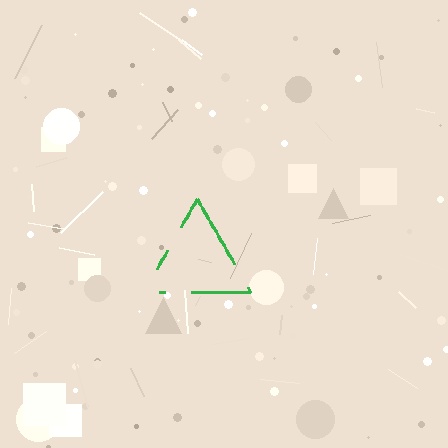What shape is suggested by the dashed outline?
The dashed outline suggests a triangle.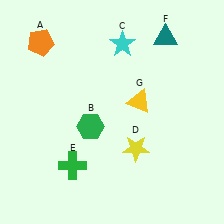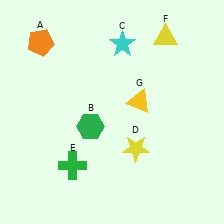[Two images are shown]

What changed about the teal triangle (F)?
In Image 1, F is teal. In Image 2, it changed to yellow.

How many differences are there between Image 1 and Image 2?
There is 1 difference between the two images.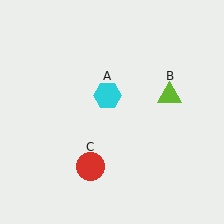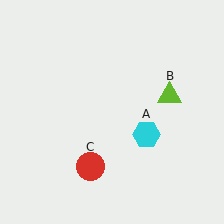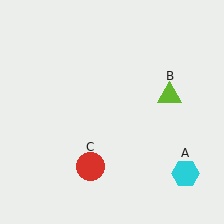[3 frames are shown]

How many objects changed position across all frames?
1 object changed position: cyan hexagon (object A).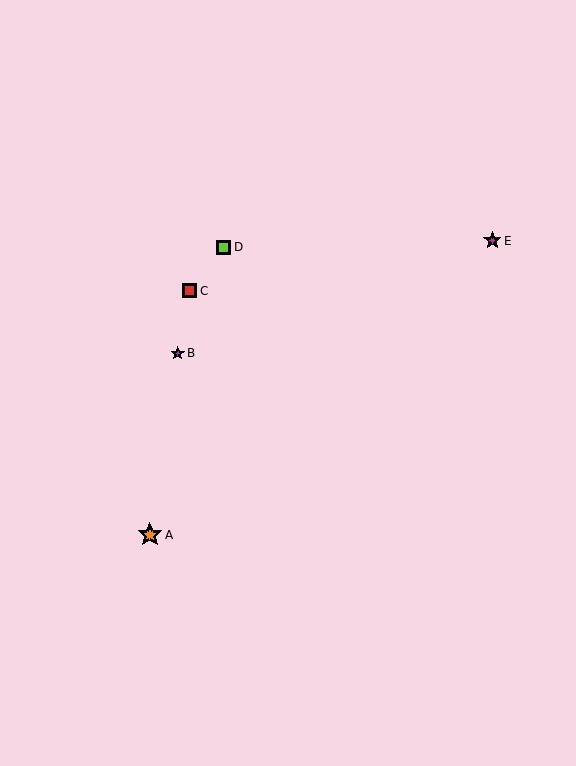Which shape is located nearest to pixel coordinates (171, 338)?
The purple star (labeled B) at (178, 353) is nearest to that location.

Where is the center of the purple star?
The center of the purple star is at (178, 353).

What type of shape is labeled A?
Shape A is an orange star.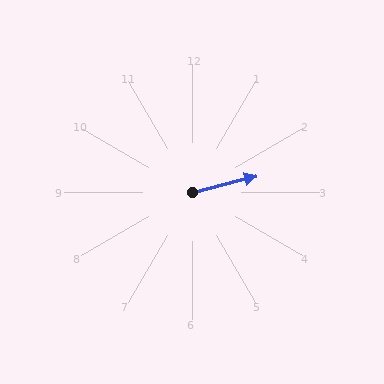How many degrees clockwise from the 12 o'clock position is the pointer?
Approximately 76 degrees.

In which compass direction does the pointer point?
East.